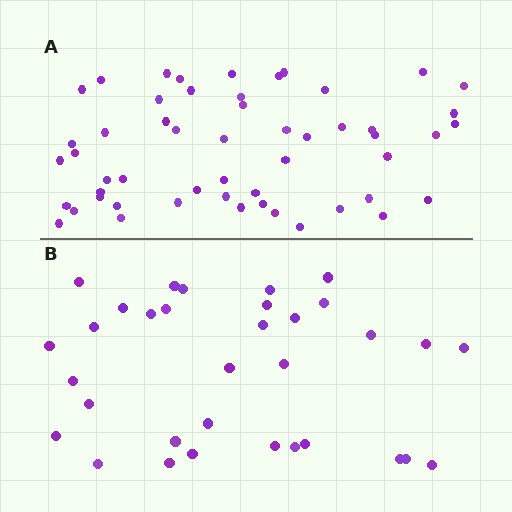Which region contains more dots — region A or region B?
Region A (the top region) has more dots.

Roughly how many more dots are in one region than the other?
Region A has approximately 20 more dots than region B.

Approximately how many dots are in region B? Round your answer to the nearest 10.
About 30 dots. (The exact count is 33, which rounds to 30.)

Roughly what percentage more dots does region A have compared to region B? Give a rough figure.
About 60% more.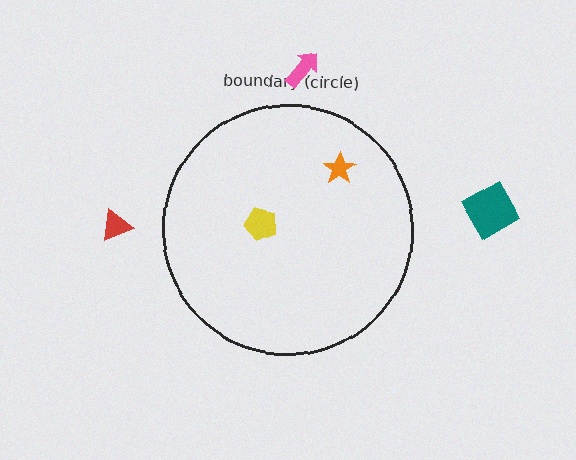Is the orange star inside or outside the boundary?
Inside.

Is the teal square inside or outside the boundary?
Outside.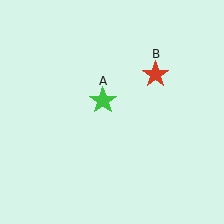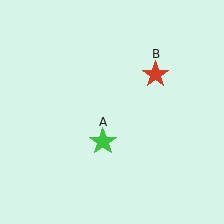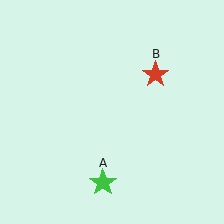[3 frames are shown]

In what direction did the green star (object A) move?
The green star (object A) moved down.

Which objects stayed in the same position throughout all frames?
Red star (object B) remained stationary.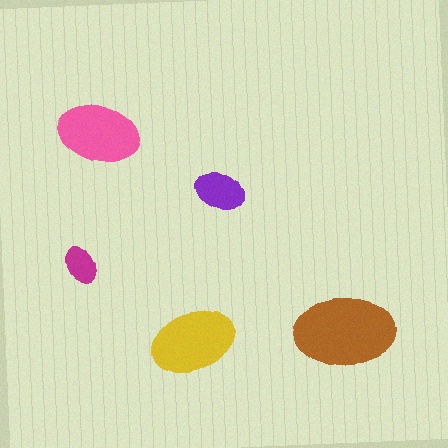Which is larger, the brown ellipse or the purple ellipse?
The brown one.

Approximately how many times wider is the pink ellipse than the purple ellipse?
About 1.5 times wider.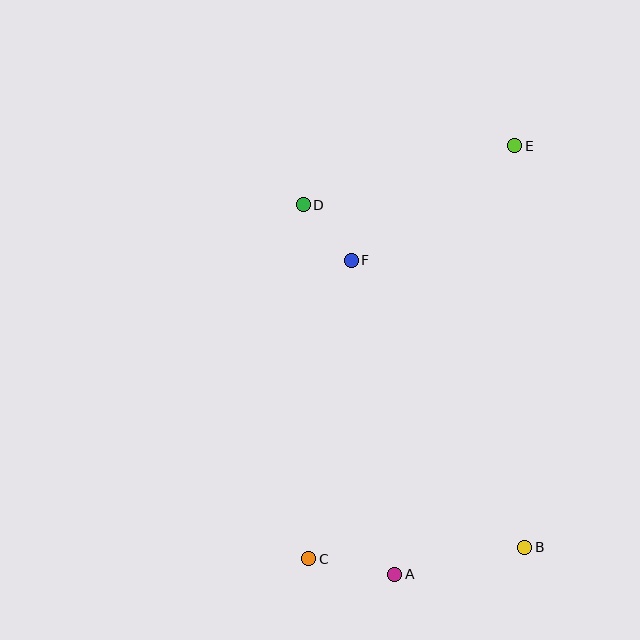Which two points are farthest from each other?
Points C and E are farthest from each other.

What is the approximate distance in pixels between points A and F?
The distance between A and F is approximately 317 pixels.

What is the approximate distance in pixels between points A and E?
The distance between A and E is approximately 445 pixels.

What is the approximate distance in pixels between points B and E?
The distance between B and E is approximately 402 pixels.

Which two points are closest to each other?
Points D and F are closest to each other.